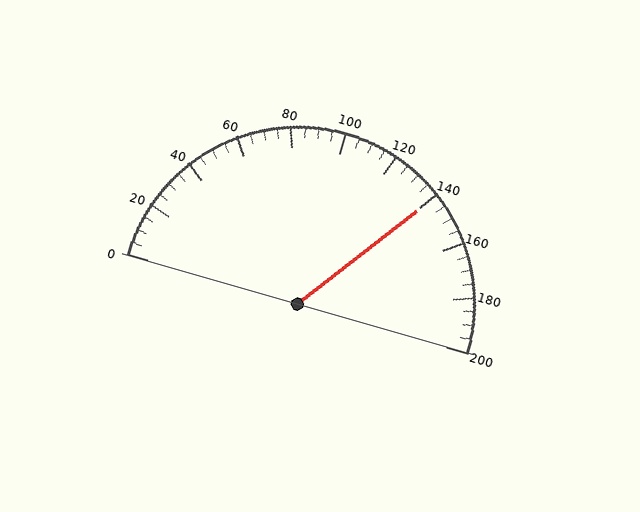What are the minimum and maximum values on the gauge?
The gauge ranges from 0 to 200.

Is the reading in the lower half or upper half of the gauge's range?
The reading is in the upper half of the range (0 to 200).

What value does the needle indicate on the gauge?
The needle indicates approximately 140.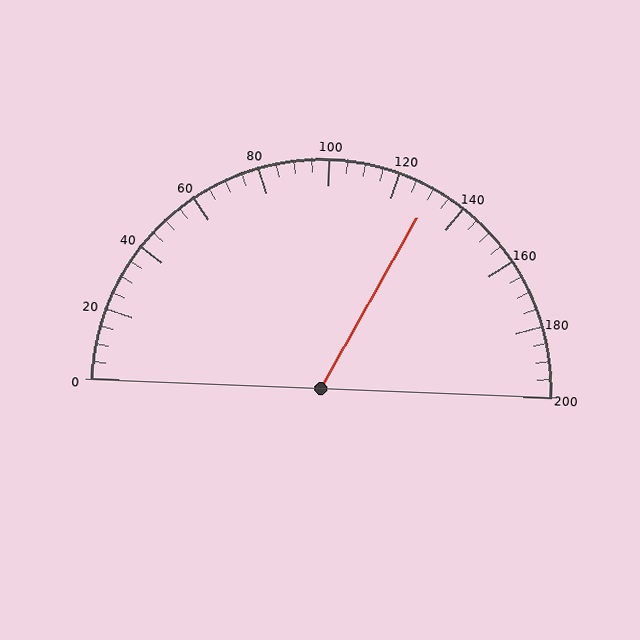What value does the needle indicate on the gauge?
The needle indicates approximately 130.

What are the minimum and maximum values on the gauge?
The gauge ranges from 0 to 200.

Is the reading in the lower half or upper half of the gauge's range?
The reading is in the upper half of the range (0 to 200).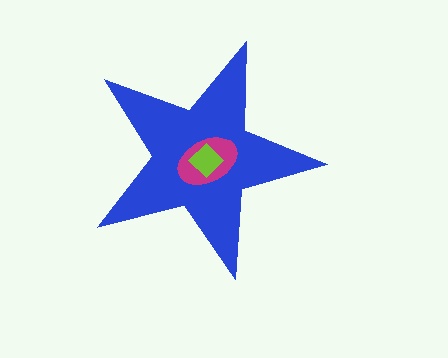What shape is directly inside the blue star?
The magenta ellipse.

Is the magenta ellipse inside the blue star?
Yes.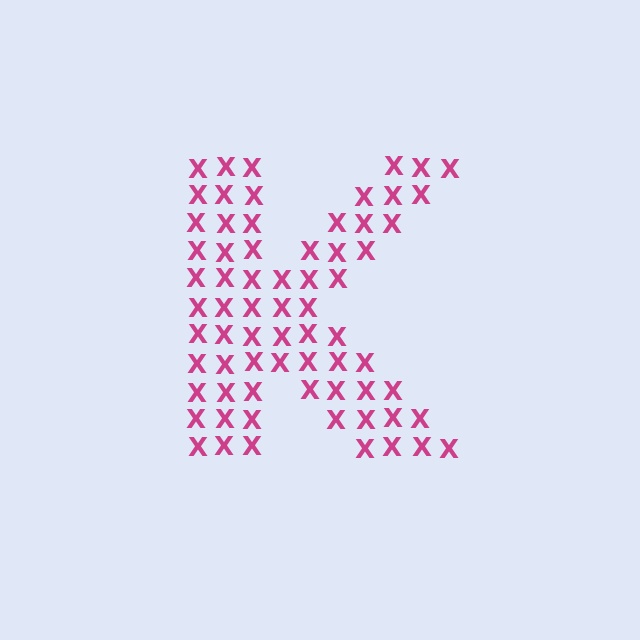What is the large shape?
The large shape is the letter K.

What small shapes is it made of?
It is made of small letter X's.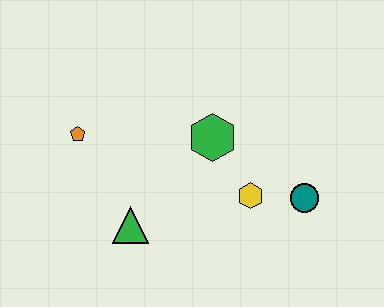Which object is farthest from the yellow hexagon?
The orange pentagon is farthest from the yellow hexagon.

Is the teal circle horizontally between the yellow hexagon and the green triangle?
No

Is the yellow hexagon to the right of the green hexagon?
Yes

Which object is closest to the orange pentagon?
The green triangle is closest to the orange pentagon.